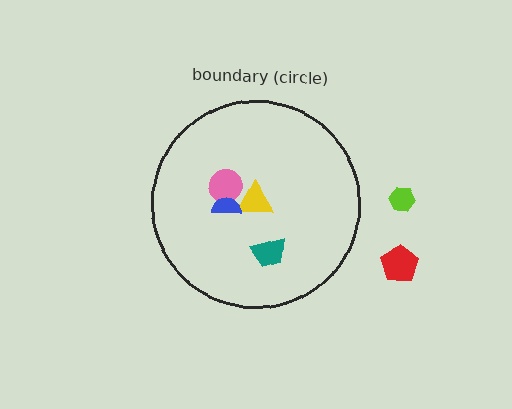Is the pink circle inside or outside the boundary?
Inside.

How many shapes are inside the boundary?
4 inside, 2 outside.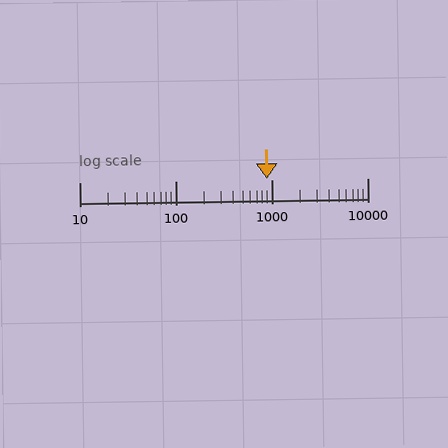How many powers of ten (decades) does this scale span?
The scale spans 3 decades, from 10 to 10000.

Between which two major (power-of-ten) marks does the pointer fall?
The pointer is between 100 and 1000.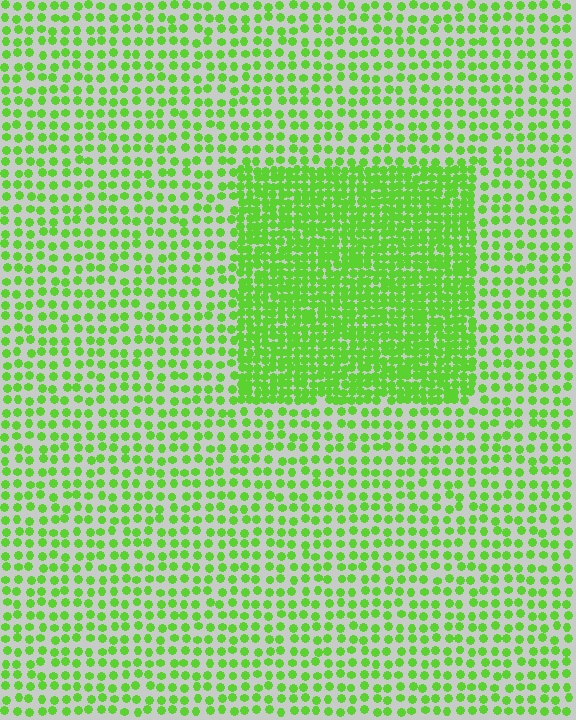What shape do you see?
I see a rectangle.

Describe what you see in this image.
The image contains small lime elements arranged at two different densities. A rectangle-shaped region is visible where the elements are more densely packed than the surrounding area.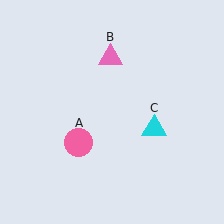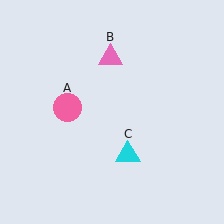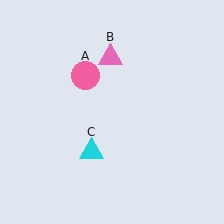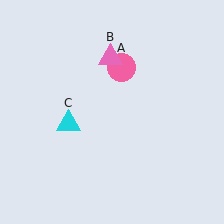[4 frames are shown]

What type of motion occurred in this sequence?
The pink circle (object A), cyan triangle (object C) rotated clockwise around the center of the scene.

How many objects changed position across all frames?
2 objects changed position: pink circle (object A), cyan triangle (object C).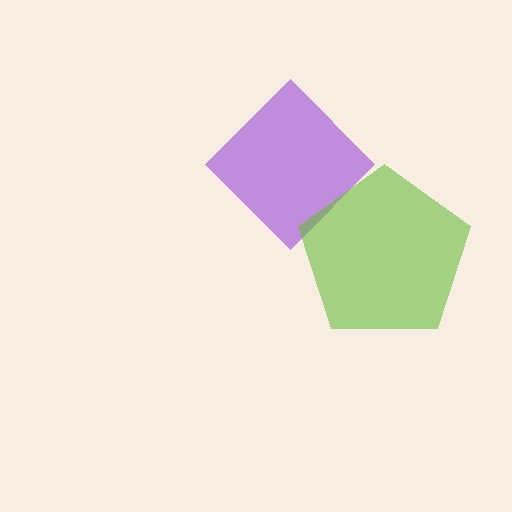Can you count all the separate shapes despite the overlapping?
Yes, there are 2 separate shapes.